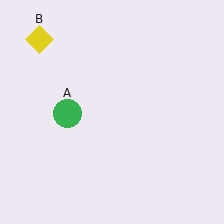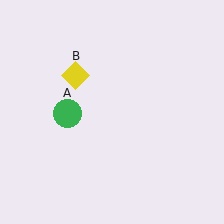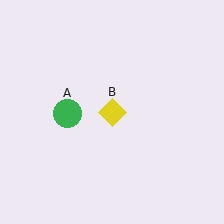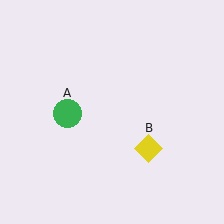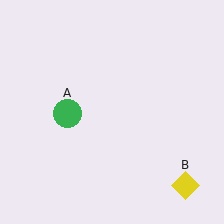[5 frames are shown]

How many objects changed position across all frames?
1 object changed position: yellow diamond (object B).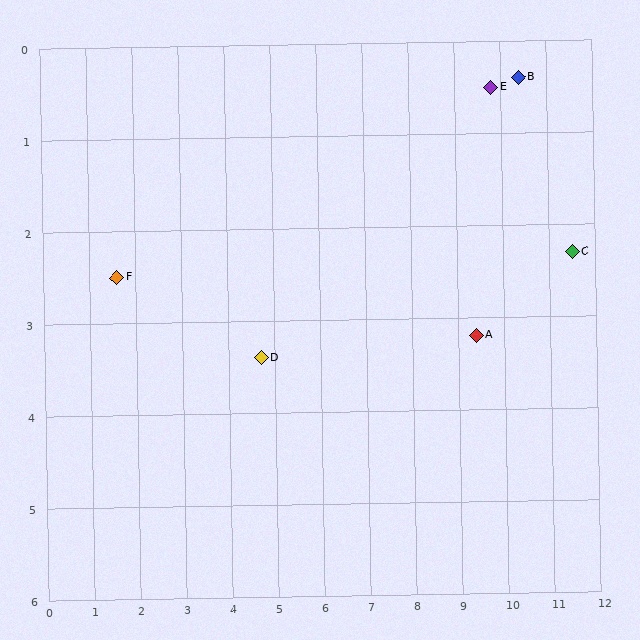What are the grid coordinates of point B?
Point B is at approximately (10.4, 0.4).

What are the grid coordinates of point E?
Point E is at approximately (9.8, 0.5).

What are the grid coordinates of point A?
Point A is at approximately (9.4, 3.2).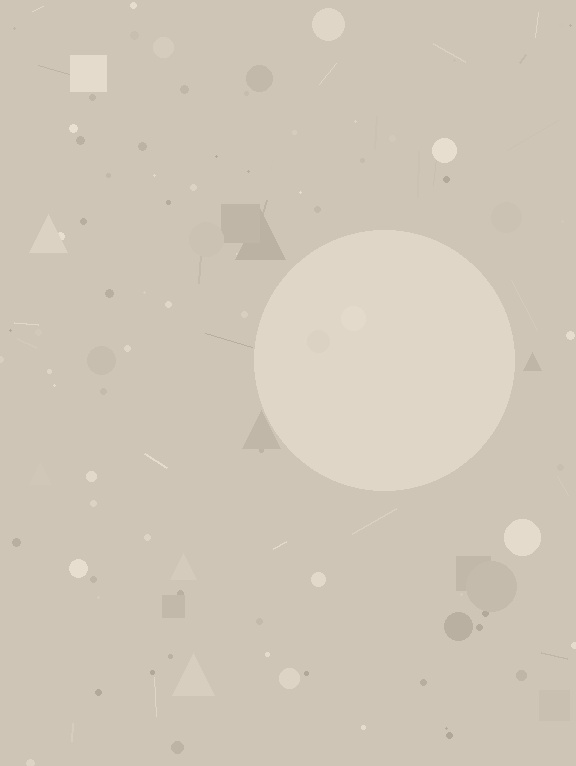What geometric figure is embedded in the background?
A circle is embedded in the background.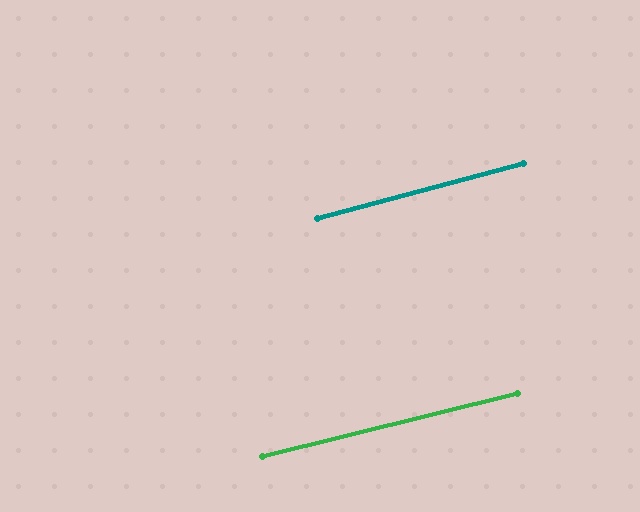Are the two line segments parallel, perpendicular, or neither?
Parallel — their directions differ by only 1.3°.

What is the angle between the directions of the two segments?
Approximately 1 degree.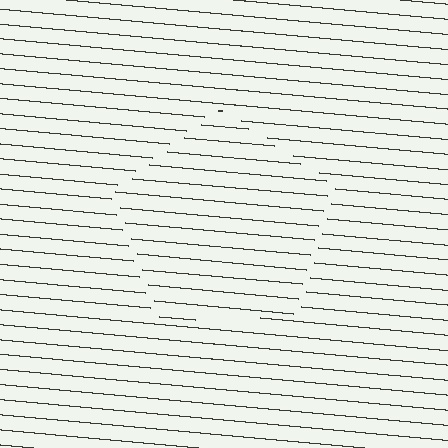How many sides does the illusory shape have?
5 sides — the line-ends trace a pentagon.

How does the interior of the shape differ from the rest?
The interior of the shape contains the same grating, shifted by half a period — the contour is defined by the phase discontinuity where line-ends from the inner and outer gratings abut.